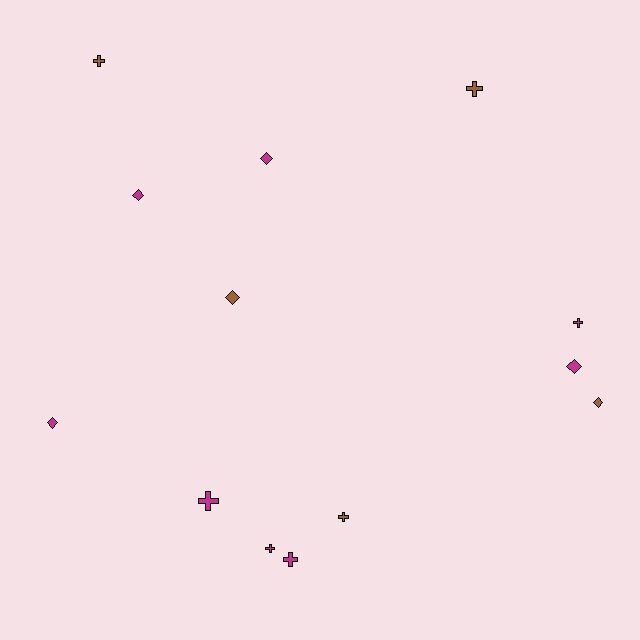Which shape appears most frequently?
Cross, with 7 objects.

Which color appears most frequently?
Magenta, with 8 objects.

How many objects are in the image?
There are 13 objects.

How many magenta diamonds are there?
There are 4 magenta diamonds.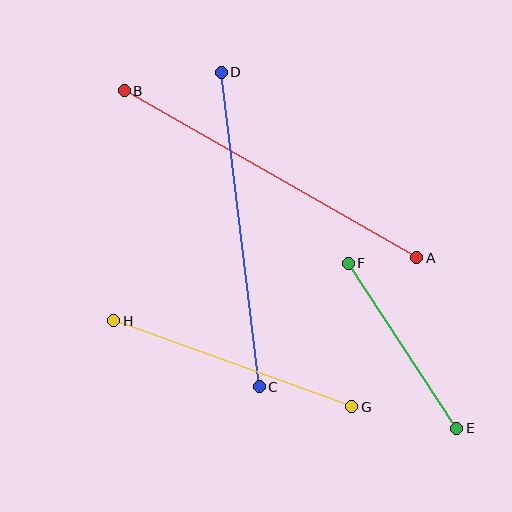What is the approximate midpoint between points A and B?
The midpoint is at approximately (270, 174) pixels.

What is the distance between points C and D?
The distance is approximately 317 pixels.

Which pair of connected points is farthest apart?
Points A and B are farthest apart.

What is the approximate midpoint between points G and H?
The midpoint is at approximately (233, 364) pixels.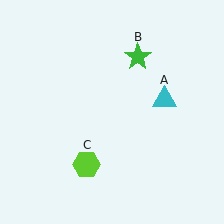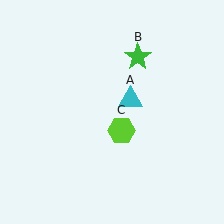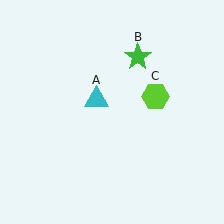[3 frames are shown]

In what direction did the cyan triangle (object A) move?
The cyan triangle (object A) moved left.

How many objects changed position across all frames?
2 objects changed position: cyan triangle (object A), lime hexagon (object C).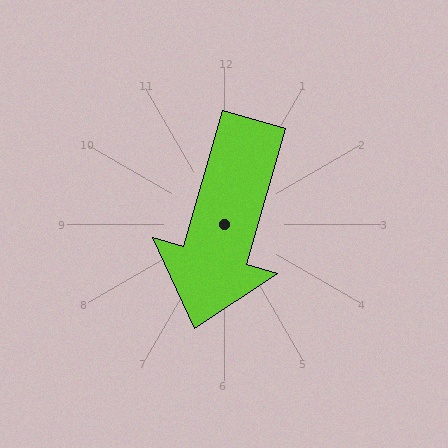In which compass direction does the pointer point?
South.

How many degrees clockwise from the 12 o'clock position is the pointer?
Approximately 196 degrees.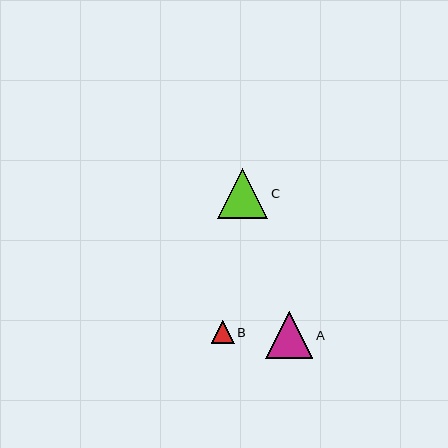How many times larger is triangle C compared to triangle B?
Triangle C is approximately 2.2 times the size of triangle B.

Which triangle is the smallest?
Triangle B is the smallest with a size of approximately 23 pixels.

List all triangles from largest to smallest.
From largest to smallest: C, A, B.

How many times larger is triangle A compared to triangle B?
Triangle A is approximately 2.1 times the size of triangle B.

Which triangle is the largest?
Triangle C is the largest with a size of approximately 50 pixels.